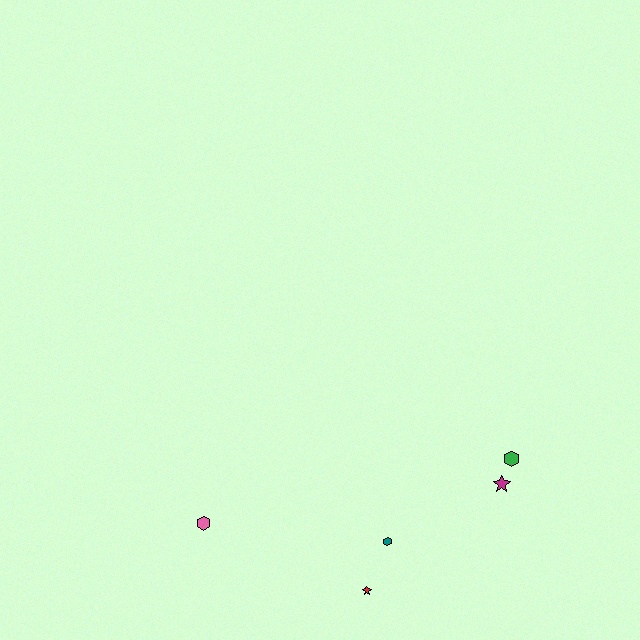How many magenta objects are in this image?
There is 1 magenta object.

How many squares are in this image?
There are no squares.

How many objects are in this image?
There are 5 objects.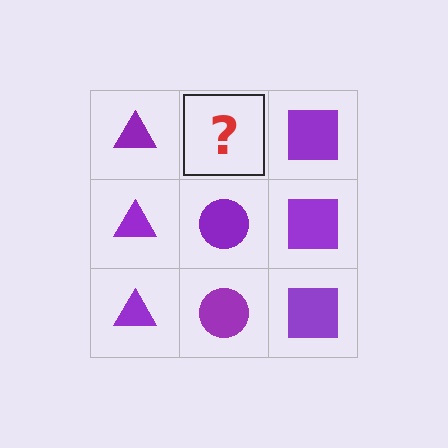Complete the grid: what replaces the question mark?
The question mark should be replaced with a purple circle.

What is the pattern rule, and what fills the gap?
The rule is that each column has a consistent shape. The gap should be filled with a purple circle.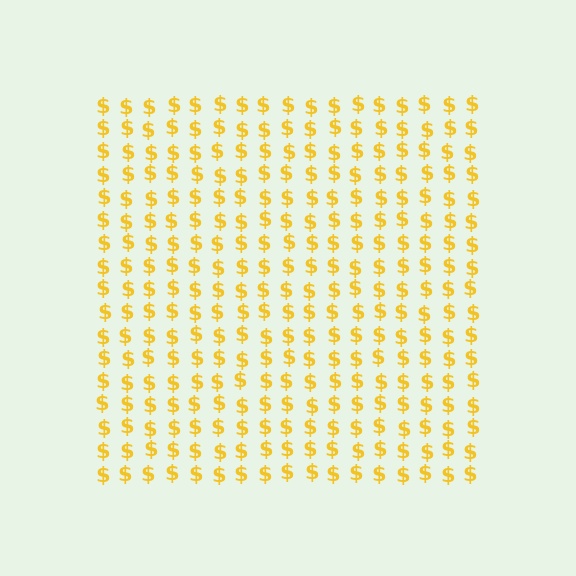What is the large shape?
The large shape is a square.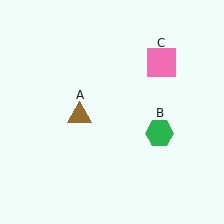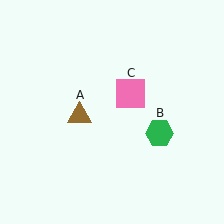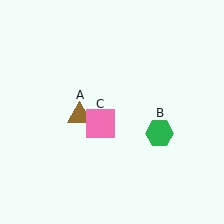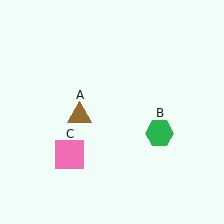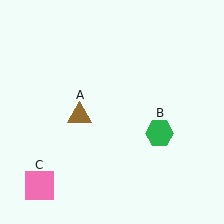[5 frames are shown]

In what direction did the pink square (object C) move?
The pink square (object C) moved down and to the left.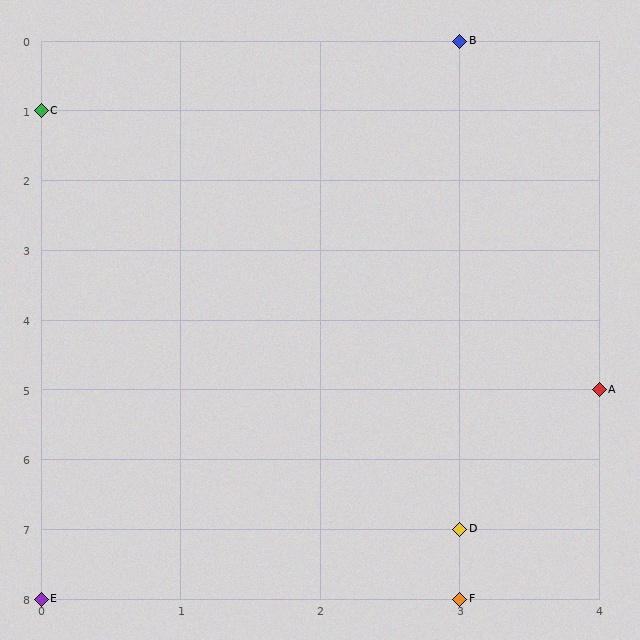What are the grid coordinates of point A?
Point A is at grid coordinates (4, 5).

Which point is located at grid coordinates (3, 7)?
Point D is at (3, 7).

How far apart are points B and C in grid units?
Points B and C are 3 columns and 1 row apart (about 3.2 grid units diagonally).